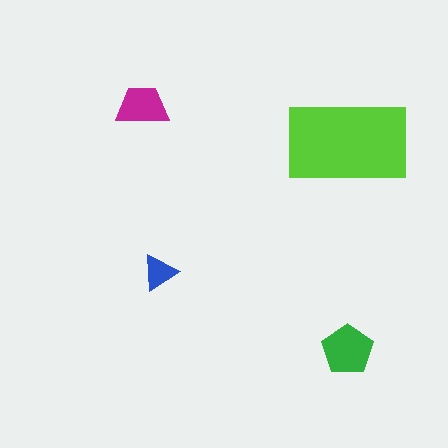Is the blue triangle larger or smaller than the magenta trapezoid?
Smaller.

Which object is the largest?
The lime rectangle.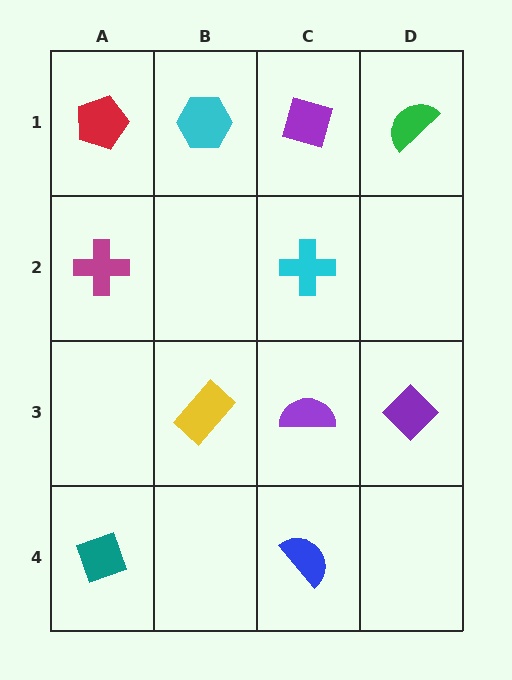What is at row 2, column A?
A magenta cross.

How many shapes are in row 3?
3 shapes.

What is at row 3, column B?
A yellow rectangle.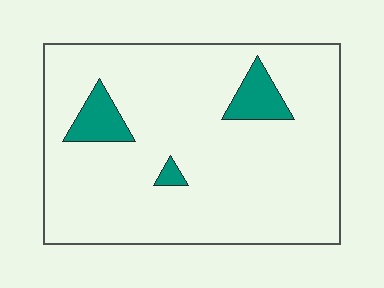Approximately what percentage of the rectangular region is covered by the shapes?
Approximately 10%.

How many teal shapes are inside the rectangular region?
3.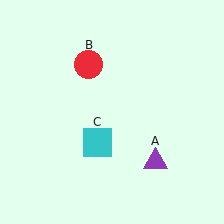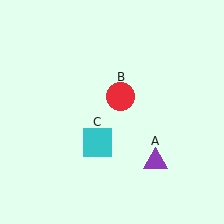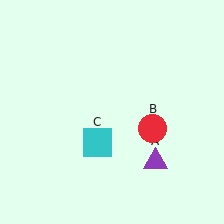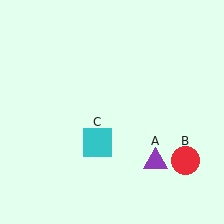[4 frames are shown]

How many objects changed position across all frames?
1 object changed position: red circle (object B).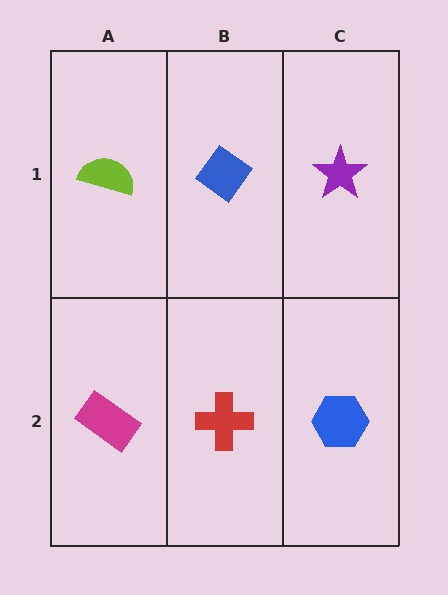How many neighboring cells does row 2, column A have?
2.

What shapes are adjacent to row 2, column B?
A blue diamond (row 1, column B), a magenta rectangle (row 2, column A), a blue hexagon (row 2, column C).